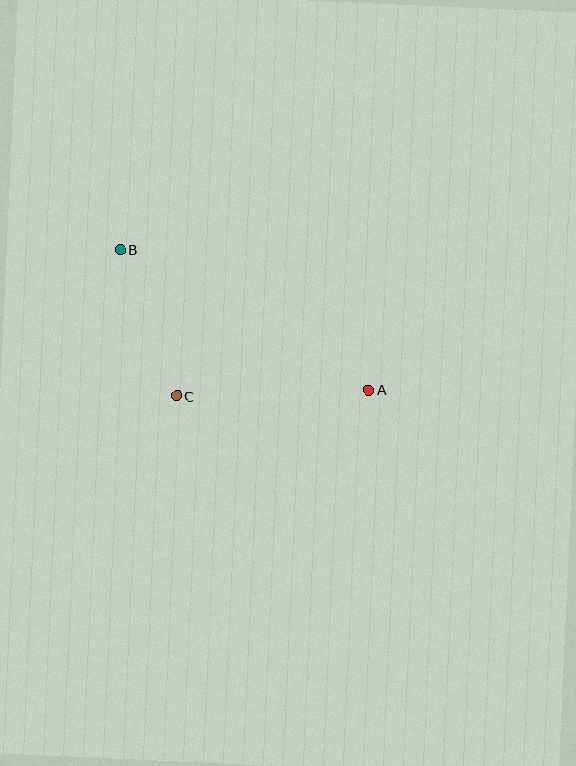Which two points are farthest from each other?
Points A and B are farthest from each other.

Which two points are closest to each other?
Points B and C are closest to each other.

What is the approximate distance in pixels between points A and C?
The distance between A and C is approximately 192 pixels.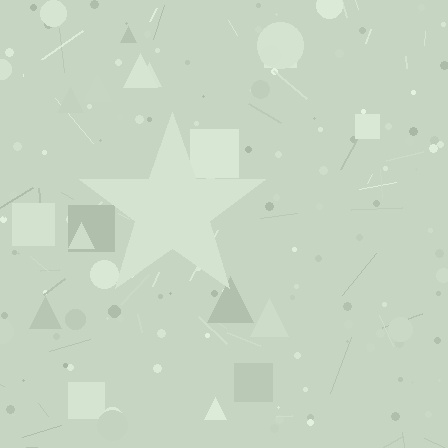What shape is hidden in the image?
A star is hidden in the image.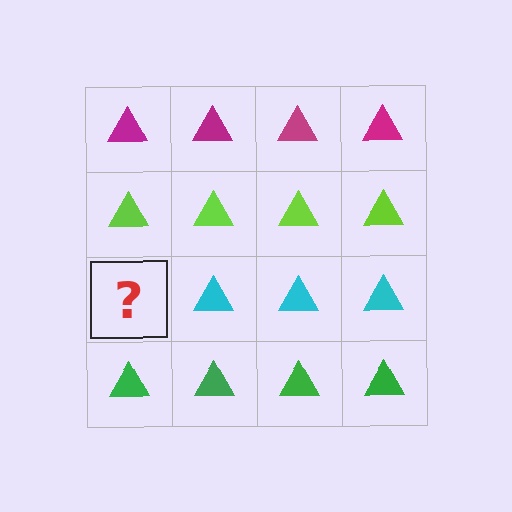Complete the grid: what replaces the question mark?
The question mark should be replaced with a cyan triangle.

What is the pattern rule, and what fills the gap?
The rule is that each row has a consistent color. The gap should be filled with a cyan triangle.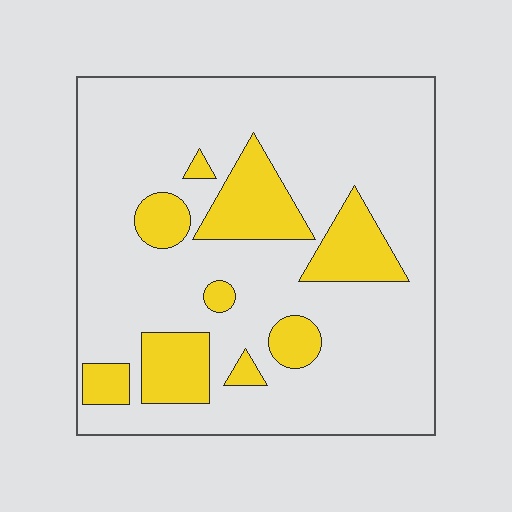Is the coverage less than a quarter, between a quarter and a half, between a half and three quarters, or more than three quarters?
Less than a quarter.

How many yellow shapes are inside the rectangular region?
9.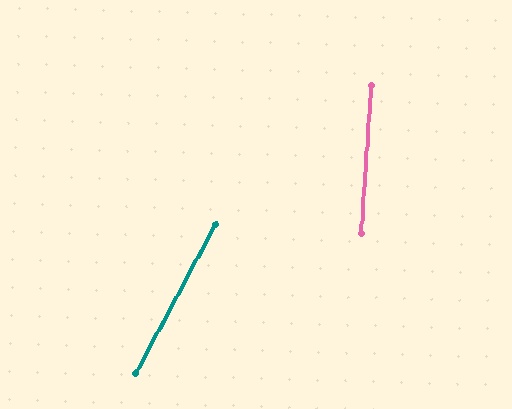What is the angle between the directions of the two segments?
Approximately 24 degrees.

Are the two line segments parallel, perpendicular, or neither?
Neither parallel nor perpendicular — they differ by about 24°.